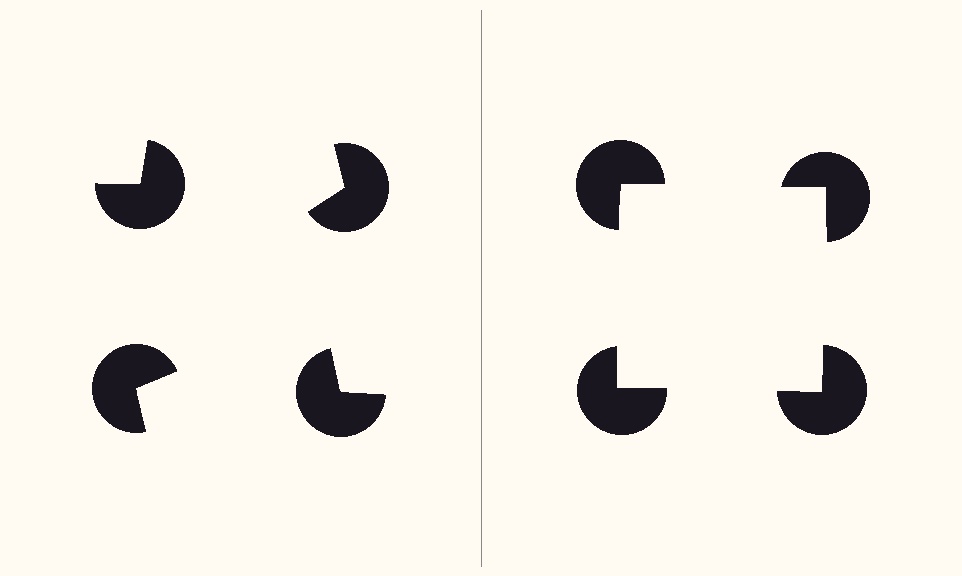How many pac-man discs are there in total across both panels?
8 — 4 on each side.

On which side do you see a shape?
An illusory square appears on the right side. On the left side the wedge cuts are rotated, so no coherent shape forms.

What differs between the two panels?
The pac-man discs are positioned identically on both sides; only the wedge orientations differ. On the right they align to a square; on the left they are misaligned.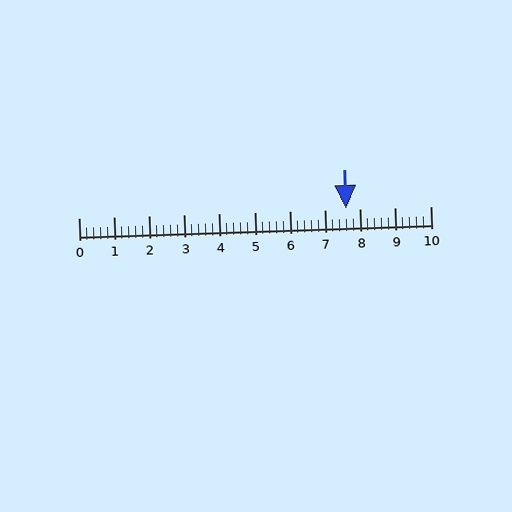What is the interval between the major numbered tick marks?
The major tick marks are spaced 1 units apart.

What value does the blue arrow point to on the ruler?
The blue arrow points to approximately 7.6.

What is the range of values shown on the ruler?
The ruler shows values from 0 to 10.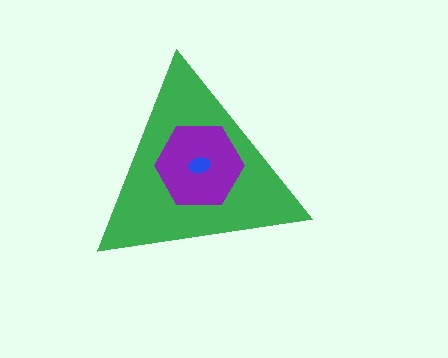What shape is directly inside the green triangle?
The purple hexagon.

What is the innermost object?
The blue ellipse.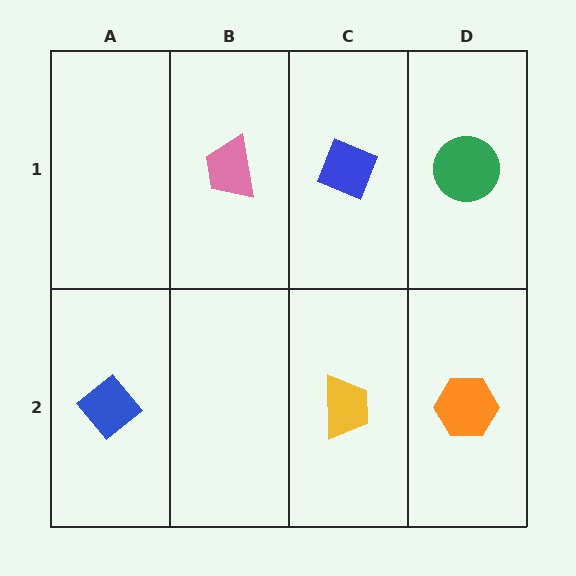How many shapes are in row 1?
3 shapes.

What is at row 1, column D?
A green circle.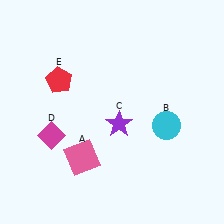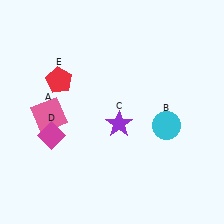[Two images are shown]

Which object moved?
The pink square (A) moved up.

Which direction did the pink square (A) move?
The pink square (A) moved up.